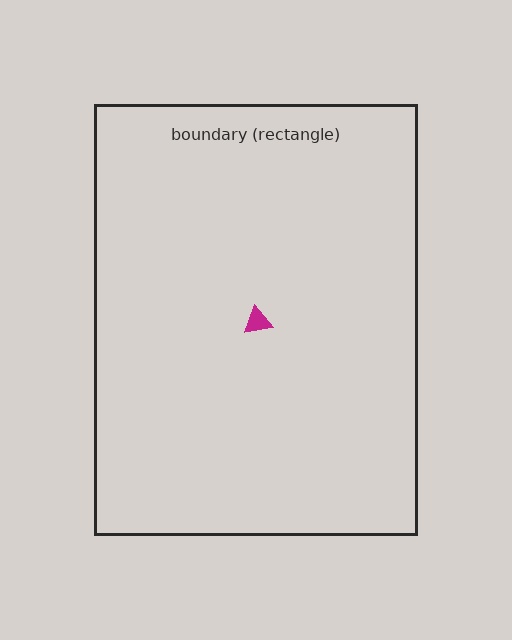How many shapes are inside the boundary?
1 inside, 0 outside.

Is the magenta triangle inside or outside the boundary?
Inside.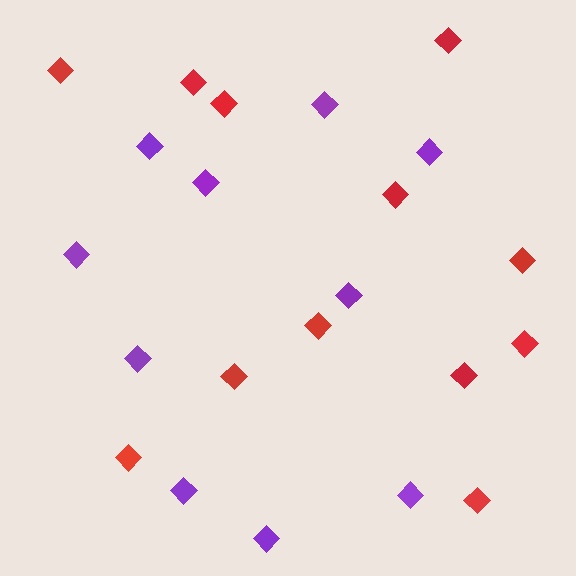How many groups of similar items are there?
There are 2 groups: one group of purple diamonds (10) and one group of red diamonds (12).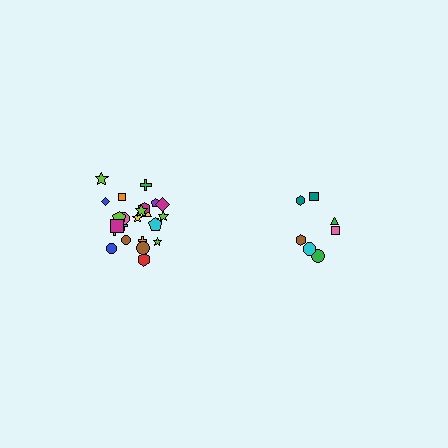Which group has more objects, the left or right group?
The left group.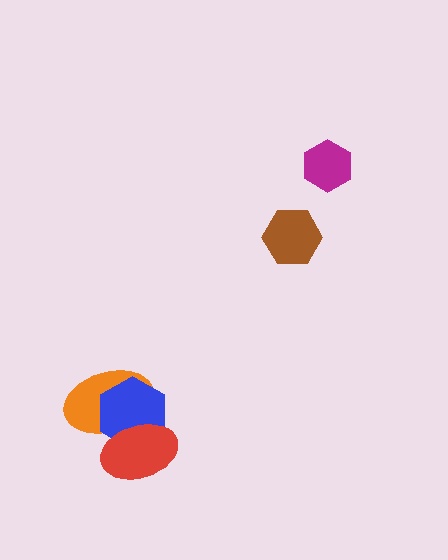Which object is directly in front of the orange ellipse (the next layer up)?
The blue hexagon is directly in front of the orange ellipse.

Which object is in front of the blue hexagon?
The red ellipse is in front of the blue hexagon.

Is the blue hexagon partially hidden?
Yes, it is partially covered by another shape.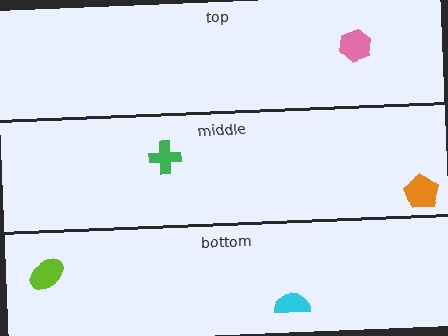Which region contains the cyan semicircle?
The bottom region.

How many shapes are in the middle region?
2.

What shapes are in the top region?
The pink hexagon.